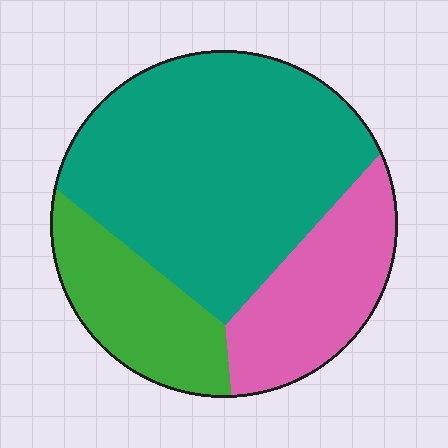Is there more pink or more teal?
Teal.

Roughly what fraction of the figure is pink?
Pink takes up about one quarter (1/4) of the figure.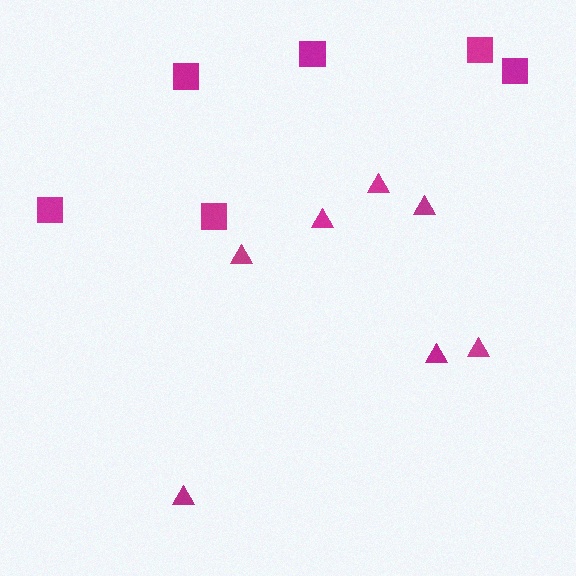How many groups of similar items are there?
There are 2 groups: one group of triangles (7) and one group of squares (6).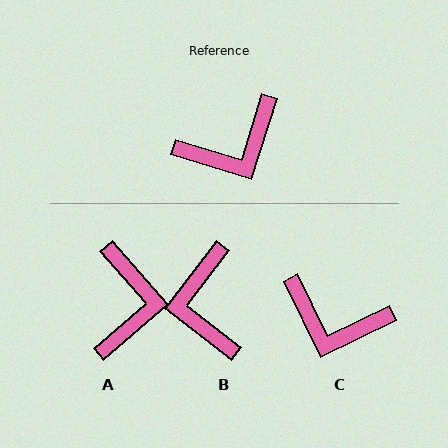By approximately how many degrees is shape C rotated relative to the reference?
Approximately 47 degrees clockwise.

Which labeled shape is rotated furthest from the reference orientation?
B, about 110 degrees away.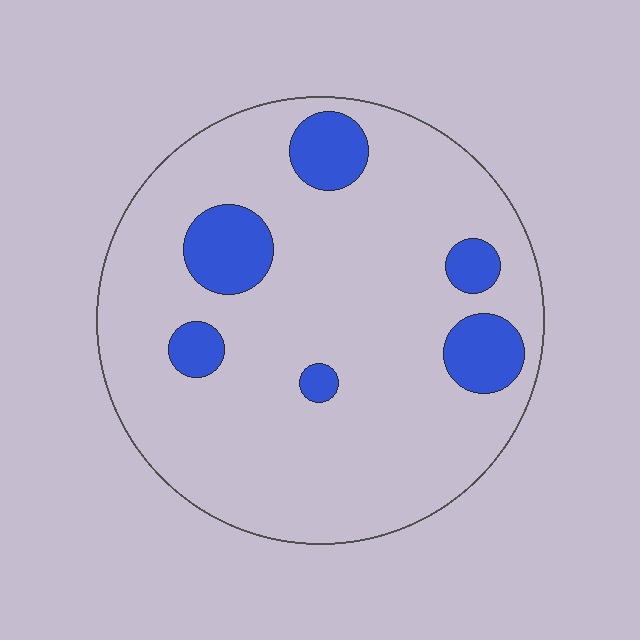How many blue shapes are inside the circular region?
6.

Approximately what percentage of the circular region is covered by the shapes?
Approximately 15%.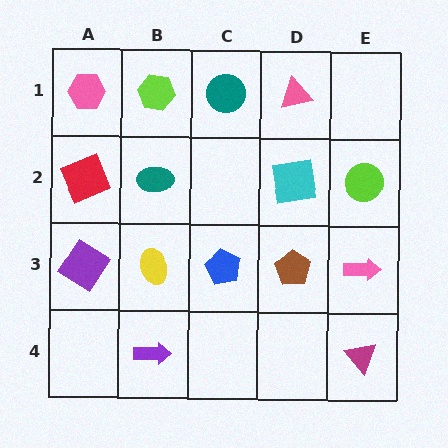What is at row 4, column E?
A magenta triangle.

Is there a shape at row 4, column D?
No, that cell is empty.